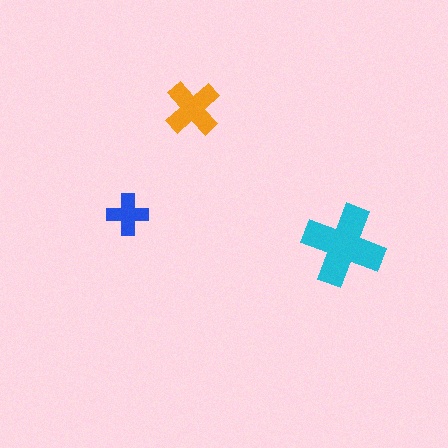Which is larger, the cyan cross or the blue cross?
The cyan one.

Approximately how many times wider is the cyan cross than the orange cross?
About 1.5 times wider.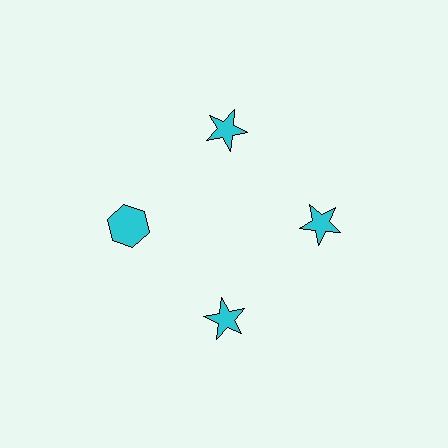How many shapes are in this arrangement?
There are 4 shapes arranged in a ring pattern.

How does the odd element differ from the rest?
It has a different shape: hexagon instead of star.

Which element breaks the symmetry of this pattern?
The cyan hexagon at roughly the 9 o'clock position breaks the symmetry. All other shapes are cyan stars.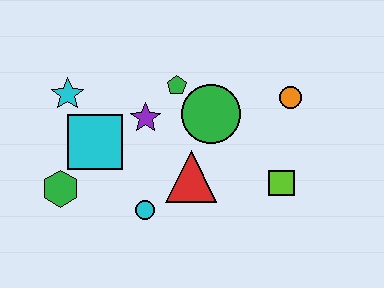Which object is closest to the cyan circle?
The red triangle is closest to the cyan circle.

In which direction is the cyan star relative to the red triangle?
The cyan star is to the left of the red triangle.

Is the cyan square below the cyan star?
Yes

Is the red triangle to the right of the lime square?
No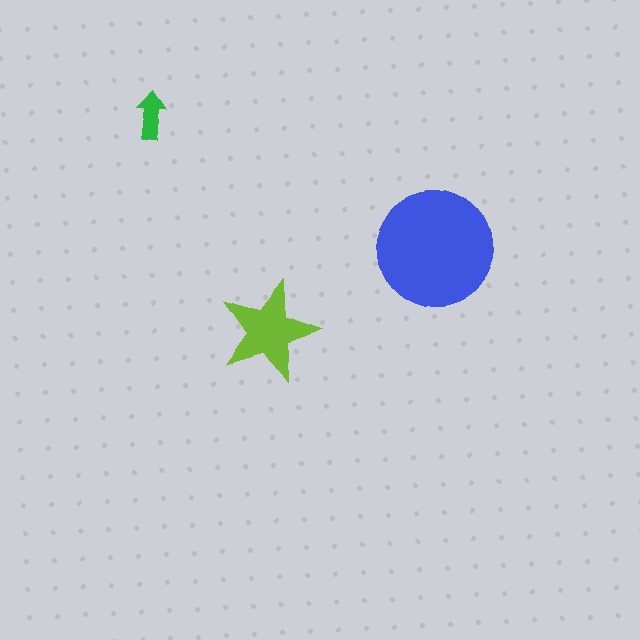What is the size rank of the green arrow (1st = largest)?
3rd.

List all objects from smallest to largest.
The green arrow, the lime star, the blue circle.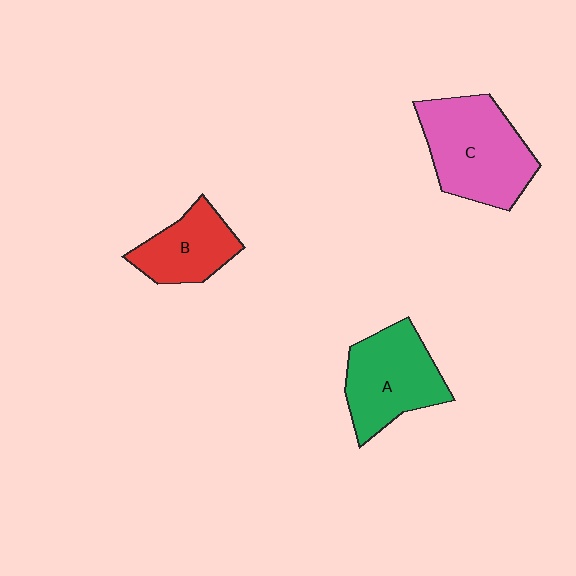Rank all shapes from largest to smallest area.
From largest to smallest: C (pink), A (green), B (red).